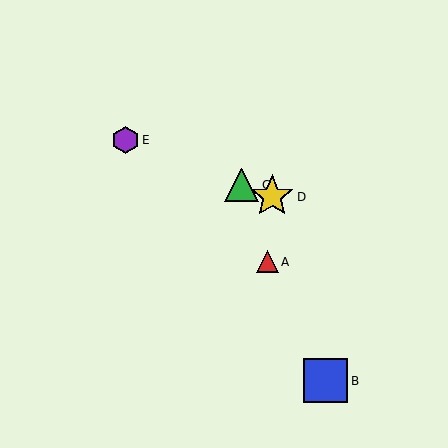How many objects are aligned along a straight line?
3 objects (C, D, E) are aligned along a straight line.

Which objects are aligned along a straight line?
Objects C, D, E are aligned along a straight line.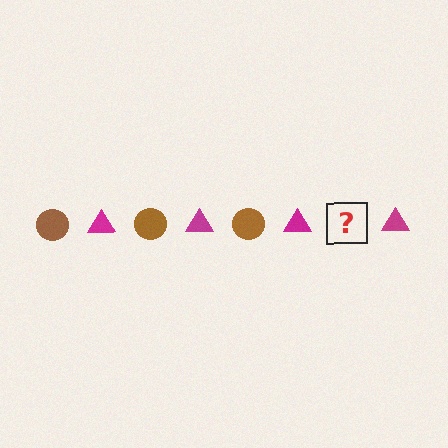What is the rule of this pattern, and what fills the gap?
The rule is that the pattern alternates between brown circle and magenta triangle. The gap should be filled with a brown circle.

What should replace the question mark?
The question mark should be replaced with a brown circle.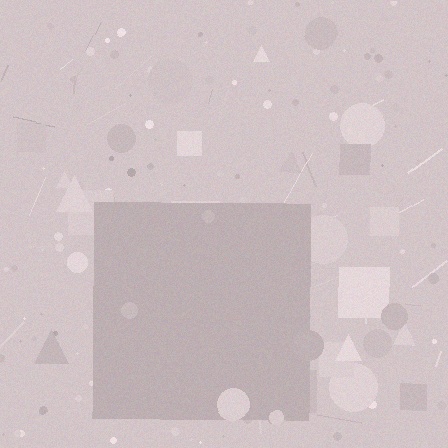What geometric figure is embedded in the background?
A square is embedded in the background.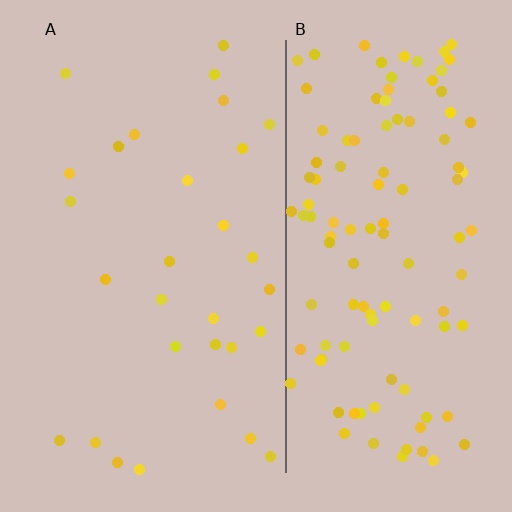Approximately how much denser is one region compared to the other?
Approximately 3.8× — region B over region A.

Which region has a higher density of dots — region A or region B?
B (the right).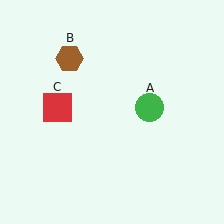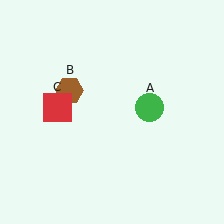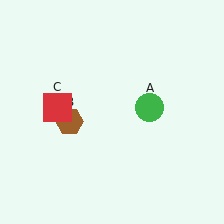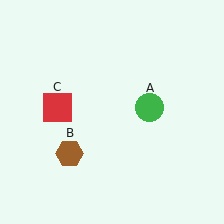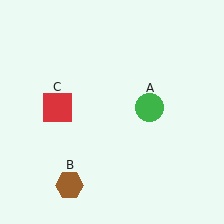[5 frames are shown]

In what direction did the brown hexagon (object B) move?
The brown hexagon (object B) moved down.